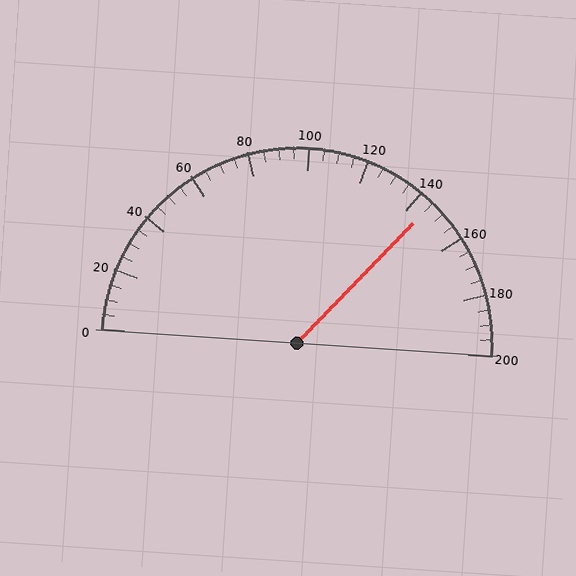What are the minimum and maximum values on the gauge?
The gauge ranges from 0 to 200.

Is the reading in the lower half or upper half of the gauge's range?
The reading is in the upper half of the range (0 to 200).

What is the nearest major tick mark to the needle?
The nearest major tick mark is 140.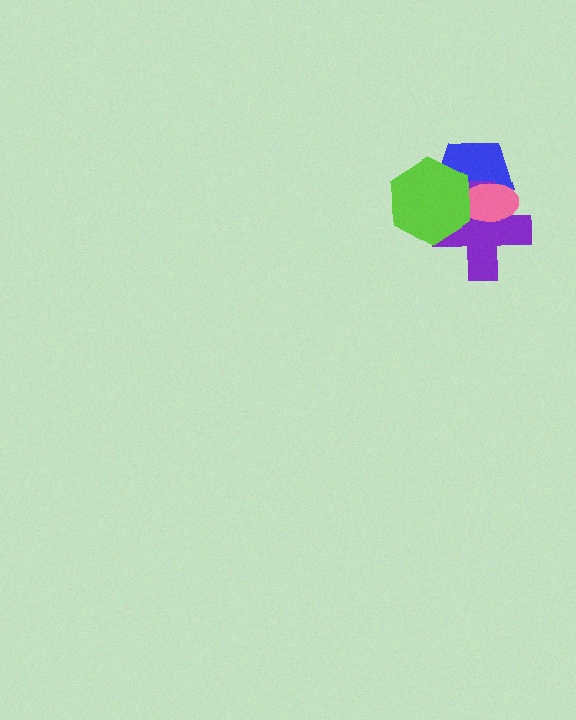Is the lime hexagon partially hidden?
No, no other shape covers it.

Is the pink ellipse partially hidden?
Yes, it is partially covered by another shape.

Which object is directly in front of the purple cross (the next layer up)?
The pink ellipse is directly in front of the purple cross.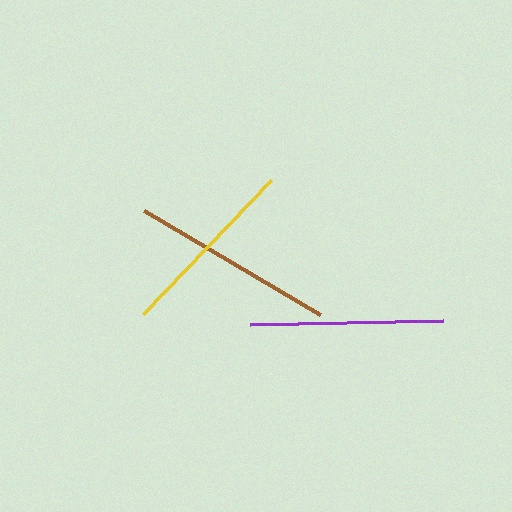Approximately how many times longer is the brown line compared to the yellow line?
The brown line is approximately 1.1 times the length of the yellow line.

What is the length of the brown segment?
The brown segment is approximately 204 pixels long.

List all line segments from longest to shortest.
From longest to shortest: brown, purple, yellow.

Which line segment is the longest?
The brown line is the longest at approximately 204 pixels.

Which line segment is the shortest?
The yellow line is the shortest at approximately 185 pixels.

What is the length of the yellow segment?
The yellow segment is approximately 185 pixels long.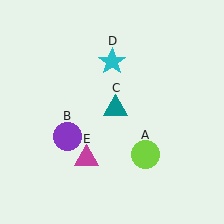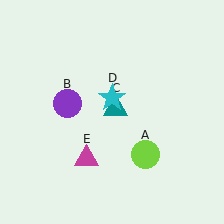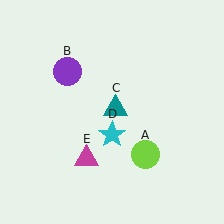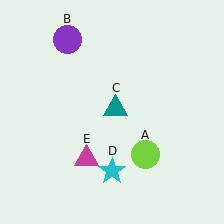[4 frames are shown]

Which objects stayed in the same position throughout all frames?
Lime circle (object A) and teal triangle (object C) and magenta triangle (object E) remained stationary.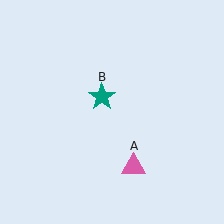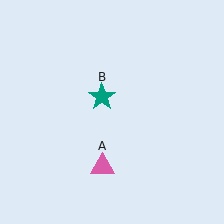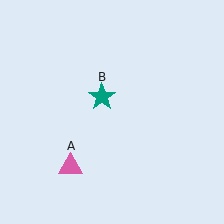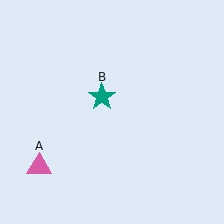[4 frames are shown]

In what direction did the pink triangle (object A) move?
The pink triangle (object A) moved left.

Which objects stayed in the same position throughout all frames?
Teal star (object B) remained stationary.